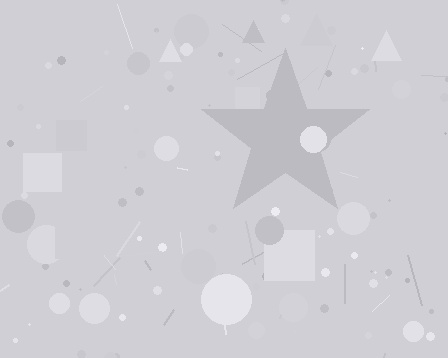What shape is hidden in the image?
A star is hidden in the image.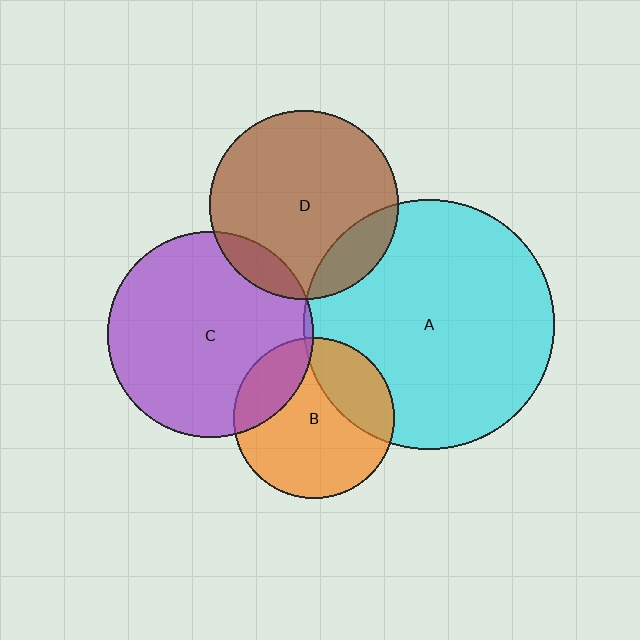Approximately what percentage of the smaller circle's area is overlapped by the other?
Approximately 25%.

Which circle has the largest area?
Circle A (cyan).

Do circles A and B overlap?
Yes.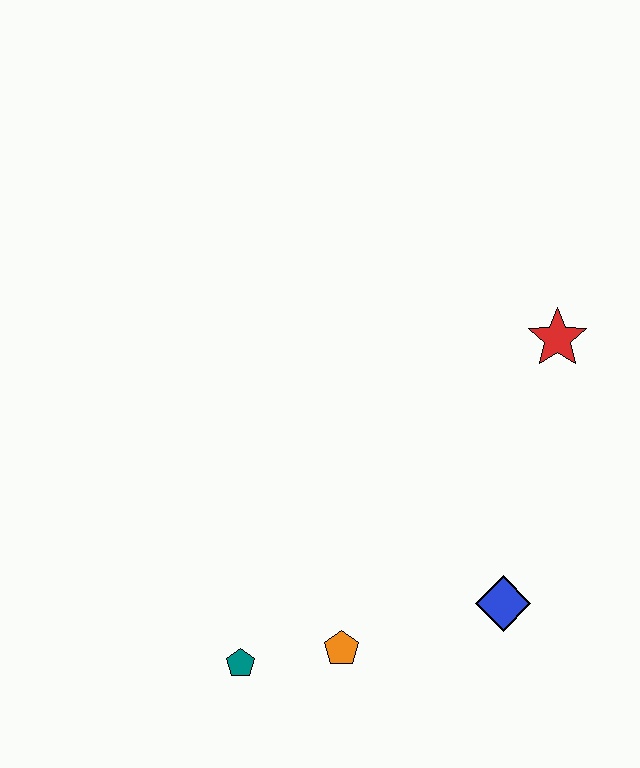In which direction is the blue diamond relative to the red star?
The blue diamond is below the red star.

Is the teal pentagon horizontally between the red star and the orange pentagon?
No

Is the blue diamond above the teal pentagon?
Yes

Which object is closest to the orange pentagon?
The teal pentagon is closest to the orange pentagon.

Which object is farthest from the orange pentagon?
The red star is farthest from the orange pentagon.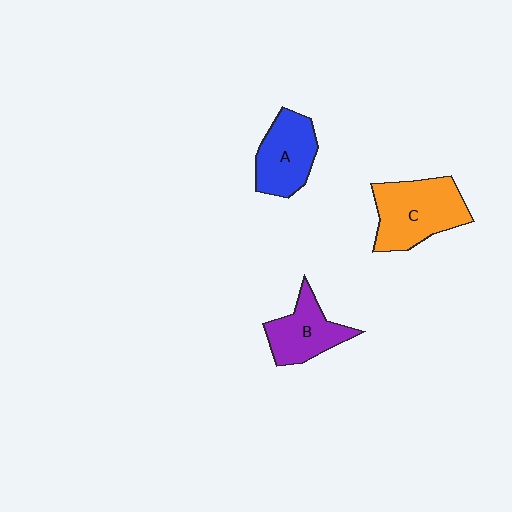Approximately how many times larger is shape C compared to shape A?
Approximately 1.3 times.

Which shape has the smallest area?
Shape B (purple).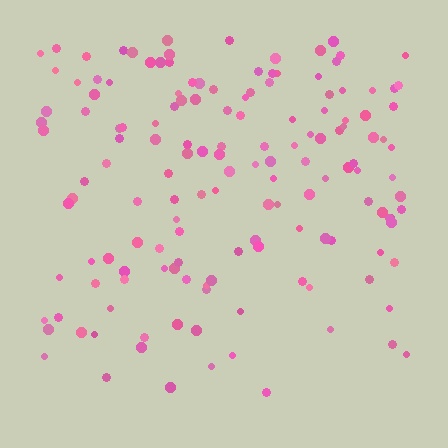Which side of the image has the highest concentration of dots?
The top.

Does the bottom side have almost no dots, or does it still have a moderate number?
Still a moderate number, just noticeably fewer than the top.